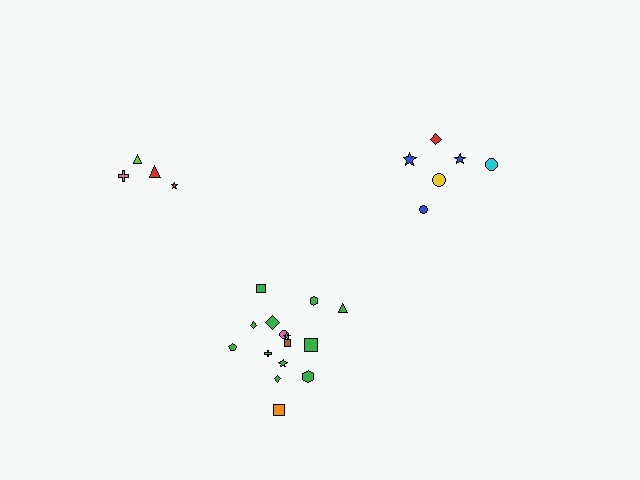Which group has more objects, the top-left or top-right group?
The top-right group.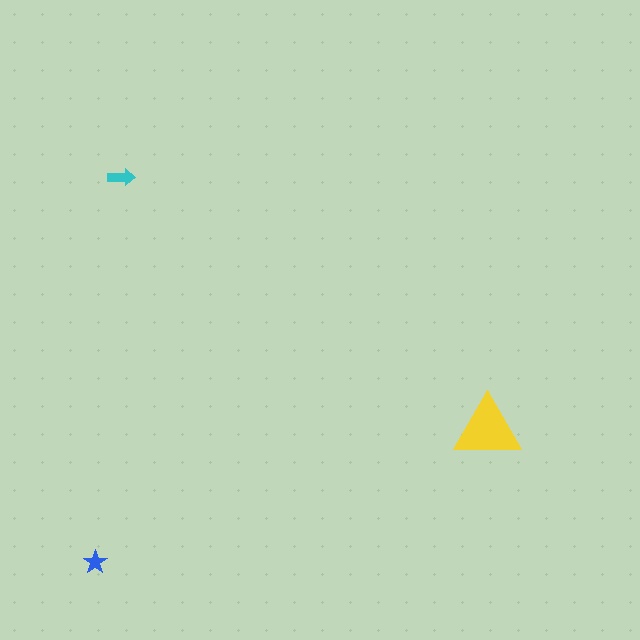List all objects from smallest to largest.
The blue star, the cyan arrow, the yellow triangle.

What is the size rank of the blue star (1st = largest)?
3rd.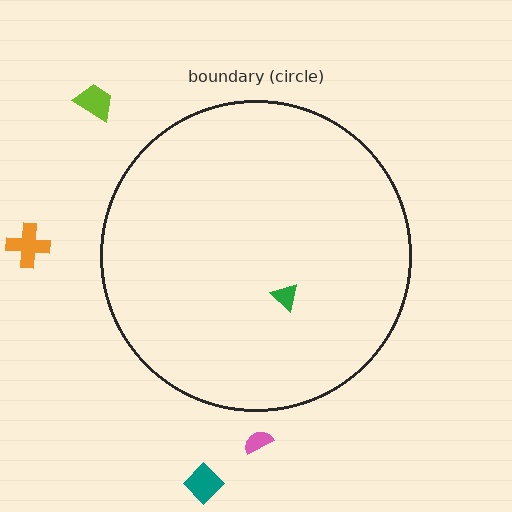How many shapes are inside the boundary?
1 inside, 4 outside.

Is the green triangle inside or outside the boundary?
Inside.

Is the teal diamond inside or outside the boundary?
Outside.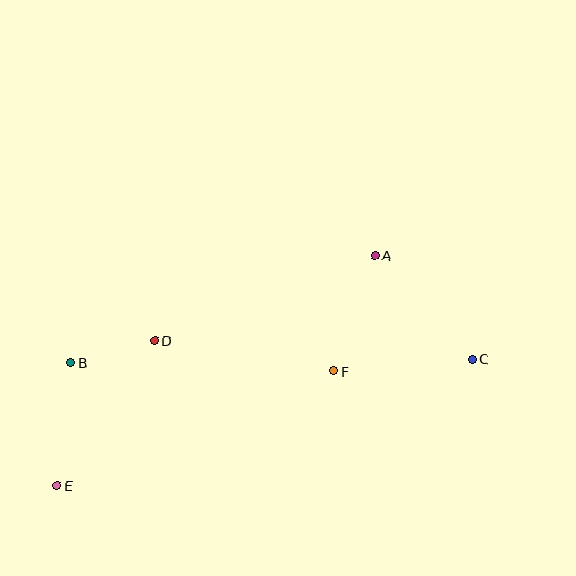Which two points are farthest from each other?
Points C and E are farthest from each other.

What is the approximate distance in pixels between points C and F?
The distance between C and F is approximately 139 pixels.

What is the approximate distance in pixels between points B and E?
The distance between B and E is approximately 124 pixels.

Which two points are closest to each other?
Points B and D are closest to each other.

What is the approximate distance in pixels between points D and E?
The distance between D and E is approximately 175 pixels.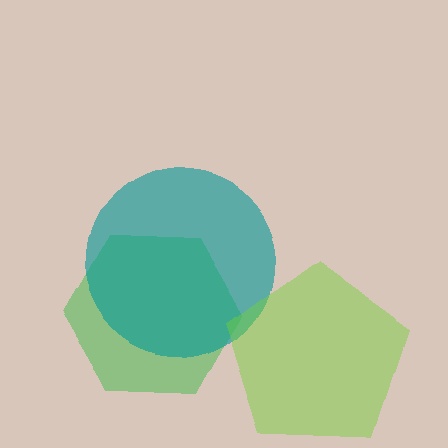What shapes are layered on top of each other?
The layered shapes are: a green hexagon, a teal circle, a lime pentagon.